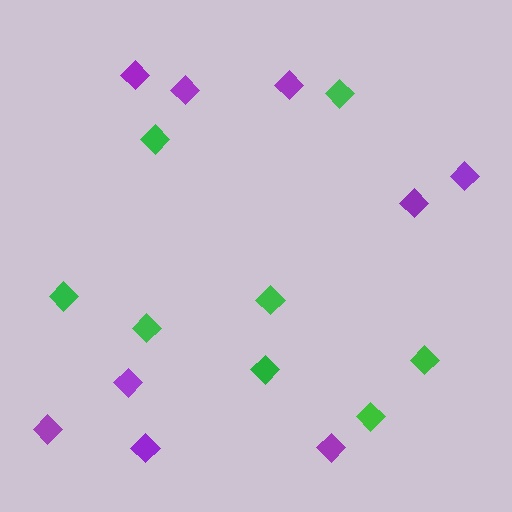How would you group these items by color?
There are 2 groups: one group of green diamonds (8) and one group of purple diamonds (9).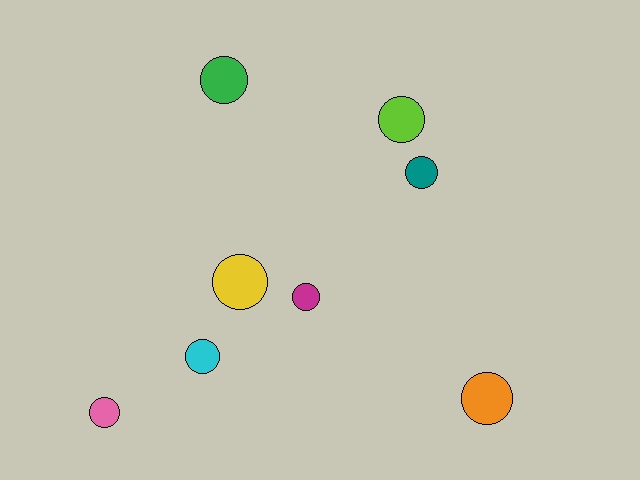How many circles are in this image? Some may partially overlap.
There are 8 circles.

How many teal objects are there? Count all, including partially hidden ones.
There is 1 teal object.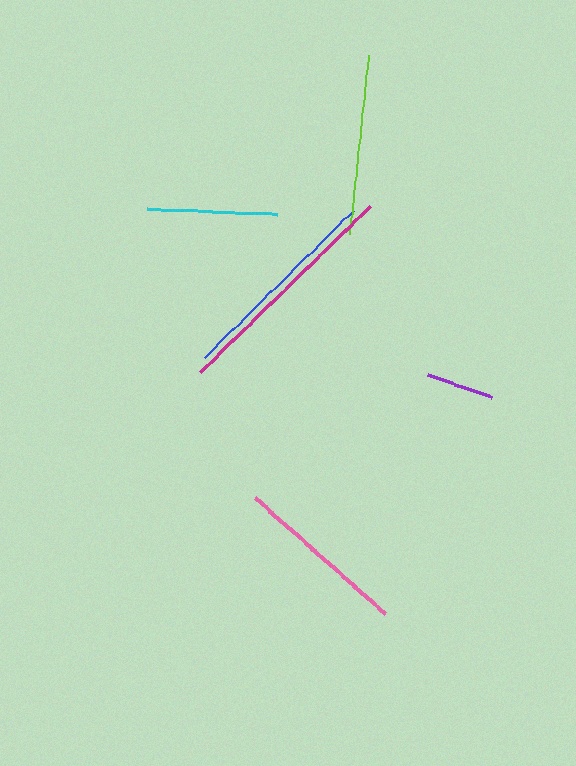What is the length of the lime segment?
The lime segment is approximately 180 pixels long.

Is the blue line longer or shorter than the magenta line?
The magenta line is longer than the blue line.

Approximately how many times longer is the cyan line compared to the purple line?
The cyan line is approximately 1.9 times the length of the purple line.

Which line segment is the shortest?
The purple line is the shortest at approximately 67 pixels.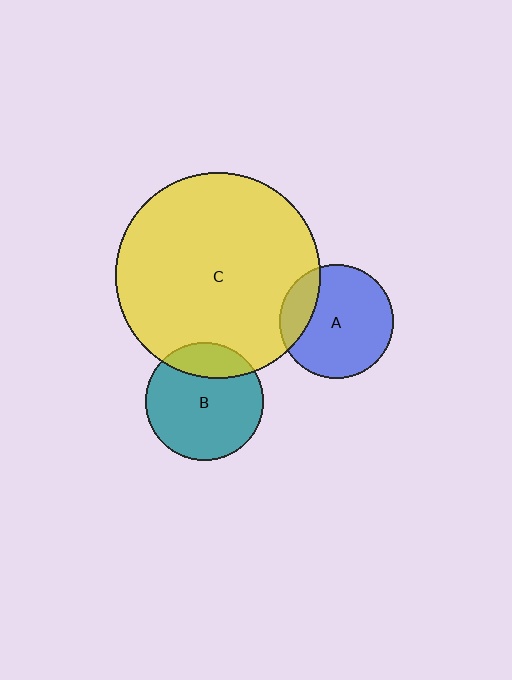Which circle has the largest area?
Circle C (yellow).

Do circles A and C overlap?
Yes.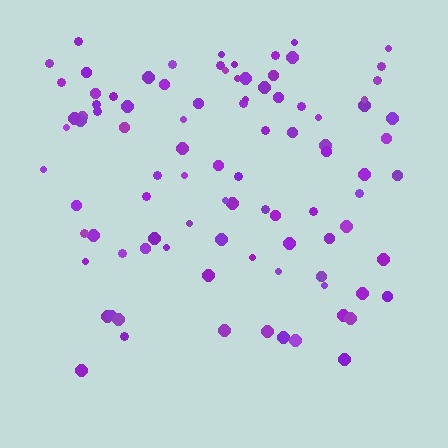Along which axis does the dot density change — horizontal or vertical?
Vertical.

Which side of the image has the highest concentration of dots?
The top.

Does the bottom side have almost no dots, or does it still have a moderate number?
Still a moderate number, just noticeably fewer than the top.